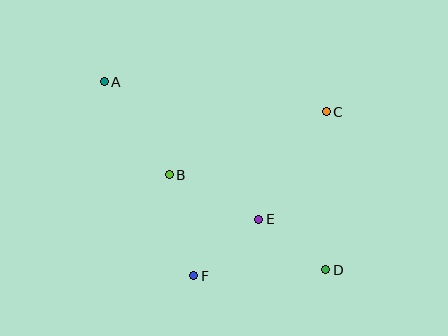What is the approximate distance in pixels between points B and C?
The distance between B and C is approximately 169 pixels.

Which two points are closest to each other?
Points D and E are closest to each other.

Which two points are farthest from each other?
Points A and D are farthest from each other.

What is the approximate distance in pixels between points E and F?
The distance between E and F is approximately 86 pixels.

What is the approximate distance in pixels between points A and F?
The distance between A and F is approximately 214 pixels.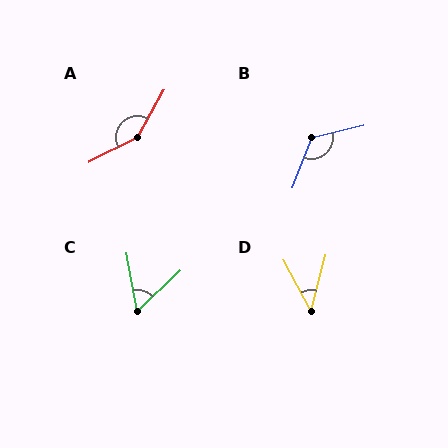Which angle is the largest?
A, at approximately 146 degrees.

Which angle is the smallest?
D, at approximately 42 degrees.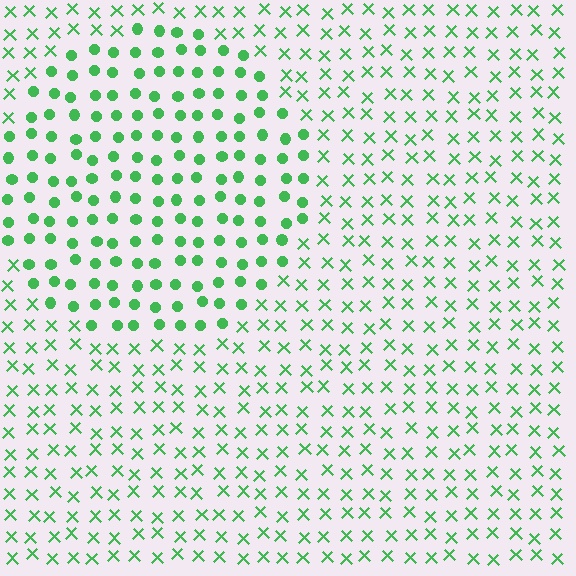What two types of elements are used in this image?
The image uses circles inside the circle region and X marks outside it.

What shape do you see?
I see a circle.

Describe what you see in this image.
The image is filled with small green elements arranged in a uniform grid. A circle-shaped region contains circles, while the surrounding area contains X marks. The boundary is defined purely by the change in element shape.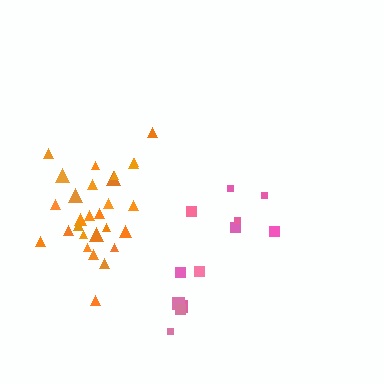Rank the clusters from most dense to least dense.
orange, pink.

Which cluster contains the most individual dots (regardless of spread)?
Orange (28).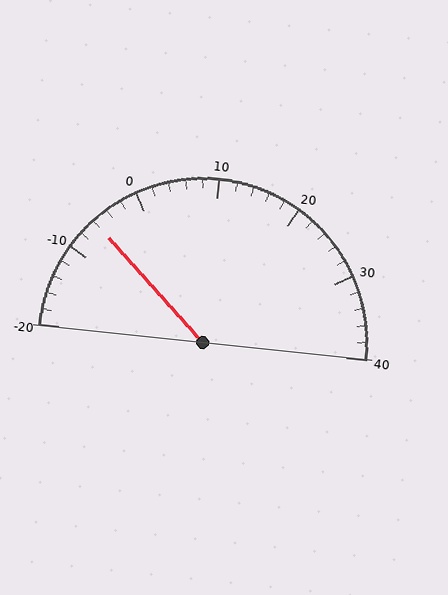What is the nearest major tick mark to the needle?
The nearest major tick mark is -10.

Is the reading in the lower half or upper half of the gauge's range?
The reading is in the lower half of the range (-20 to 40).